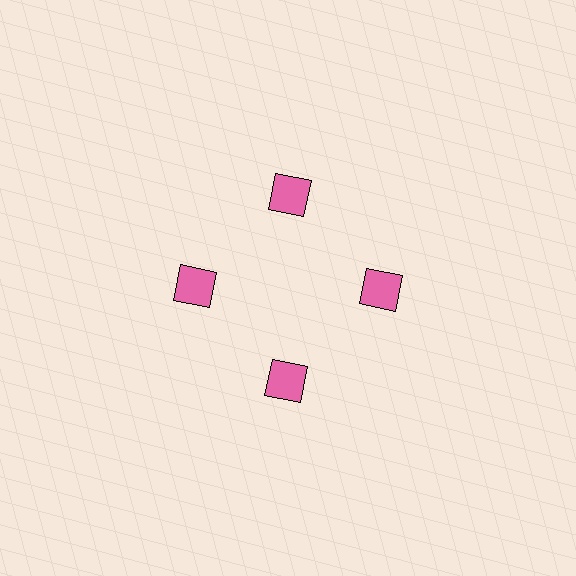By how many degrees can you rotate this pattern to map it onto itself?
The pattern maps onto itself every 90 degrees of rotation.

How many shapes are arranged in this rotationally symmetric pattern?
There are 4 shapes, arranged in 4 groups of 1.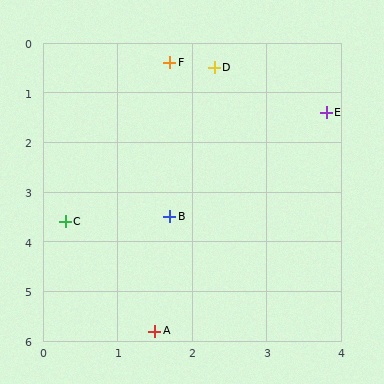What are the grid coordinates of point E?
Point E is at approximately (3.8, 1.4).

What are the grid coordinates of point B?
Point B is at approximately (1.7, 3.5).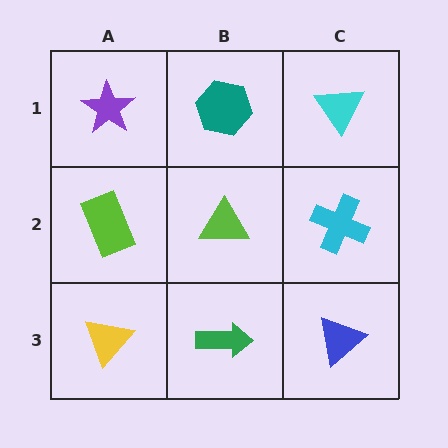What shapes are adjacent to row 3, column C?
A cyan cross (row 2, column C), a green arrow (row 3, column B).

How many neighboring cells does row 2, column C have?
3.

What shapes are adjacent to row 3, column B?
A lime triangle (row 2, column B), a yellow triangle (row 3, column A), a blue triangle (row 3, column C).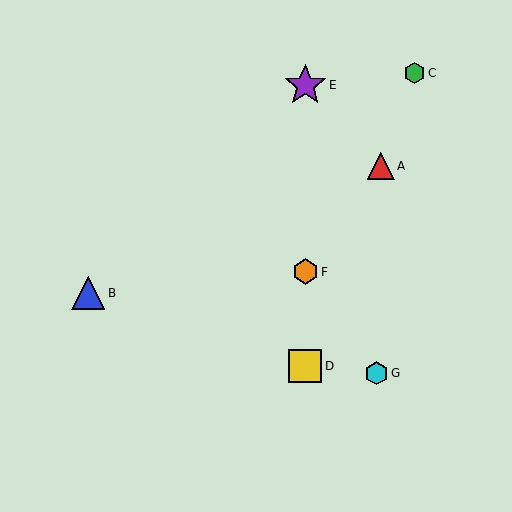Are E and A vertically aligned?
No, E is at x≈305 and A is at x≈381.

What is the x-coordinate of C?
Object C is at x≈414.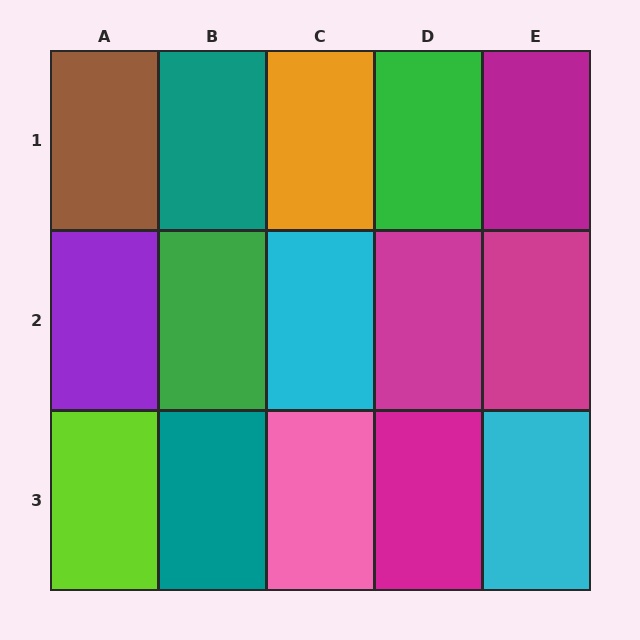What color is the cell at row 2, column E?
Magenta.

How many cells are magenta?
4 cells are magenta.